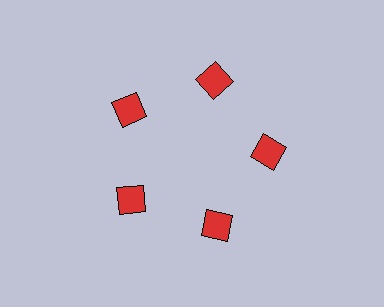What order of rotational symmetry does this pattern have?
This pattern has 5-fold rotational symmetry.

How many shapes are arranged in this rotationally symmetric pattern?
There are 5 shapes, arranged in 5 groups of 1.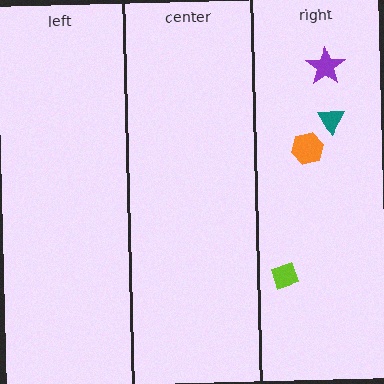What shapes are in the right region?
The orange hexagon, the purple star, the teal triangle, the lime diamond.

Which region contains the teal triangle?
The right region.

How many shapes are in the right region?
4.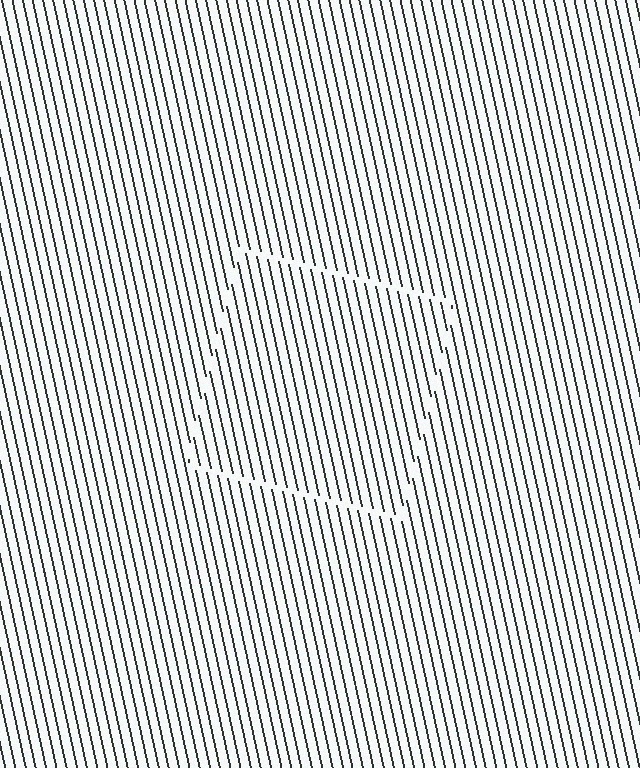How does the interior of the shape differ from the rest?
The interior of the shape contains the same grating, shifted by half a period — the contour is defined by the phase discontinuity where line-ends from the inner and outer gratings abut.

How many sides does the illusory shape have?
4 sides — the line-ends trace a square.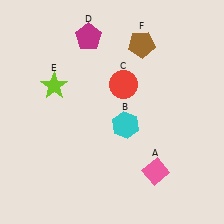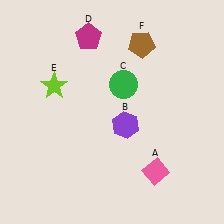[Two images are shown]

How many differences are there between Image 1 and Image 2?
There are 2 differences between the two images.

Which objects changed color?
B changed from cyan to purple. C changed from red to green.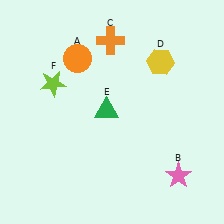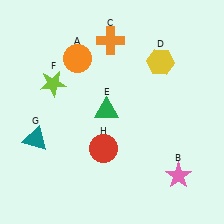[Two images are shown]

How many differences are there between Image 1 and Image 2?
There are 2 differences between the two images.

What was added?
A teal triangle (G), a red circle (H) were added in Image 2.